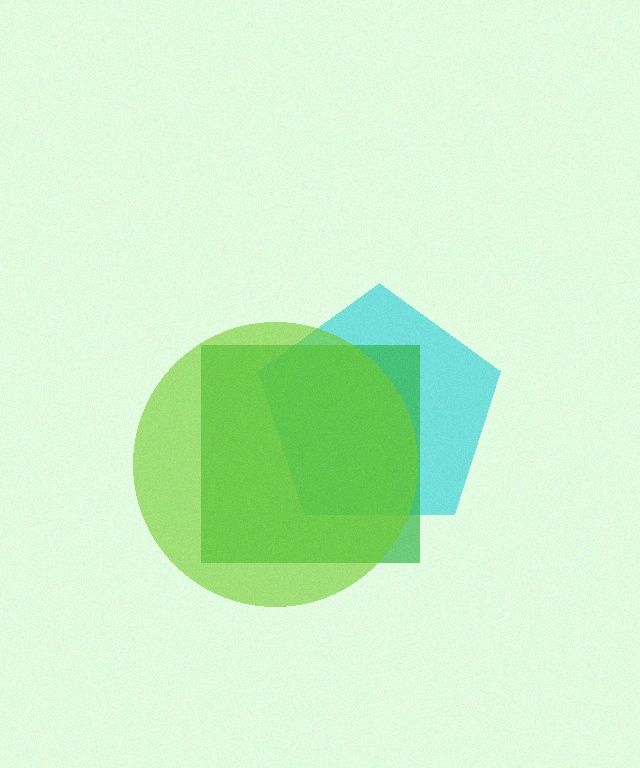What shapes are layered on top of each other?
The layered shapes are: a cyan pentagon, a green square, a lime circle.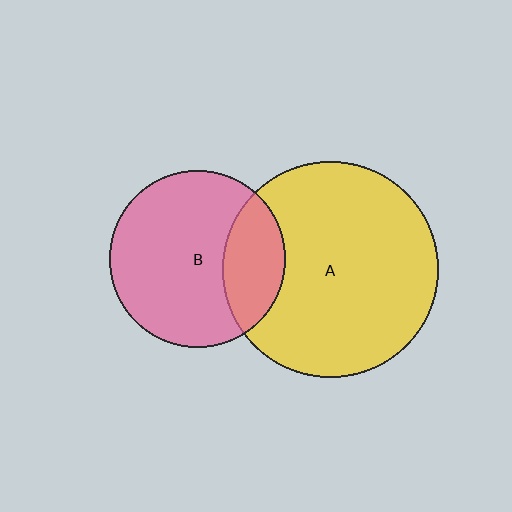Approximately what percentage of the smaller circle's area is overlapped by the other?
Approximately 25%.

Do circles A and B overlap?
Yes.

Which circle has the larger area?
Circle A (yellow).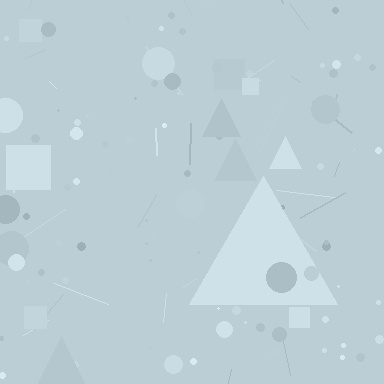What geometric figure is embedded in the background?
A triangle is embedded in the background.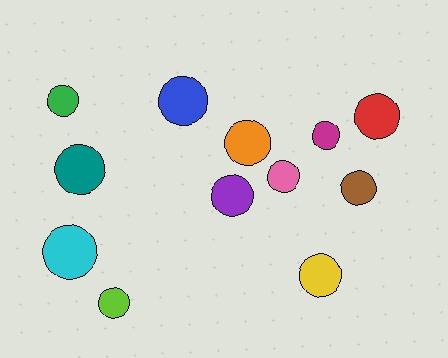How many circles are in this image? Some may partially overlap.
There are 12 circles.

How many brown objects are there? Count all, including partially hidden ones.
There is 1 brown object.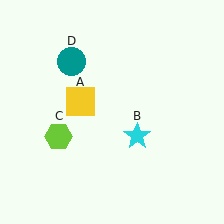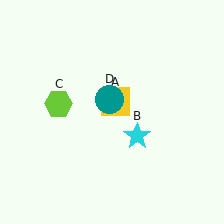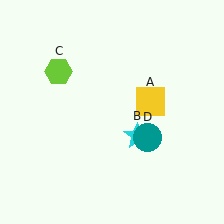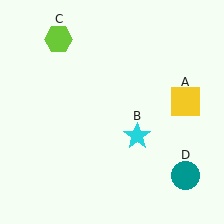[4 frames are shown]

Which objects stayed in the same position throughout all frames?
Cyan star (object B) remained stationary.